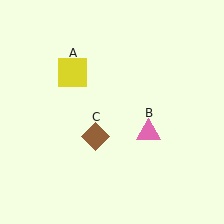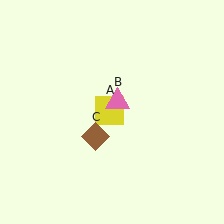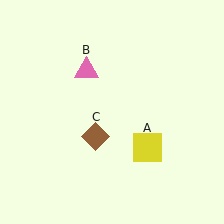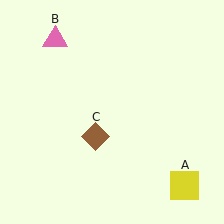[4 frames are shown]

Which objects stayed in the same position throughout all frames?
Brown diamond (object C) remained stationary.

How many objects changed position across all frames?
2 objects changed position: yellow square (object A), pink triangle (object B).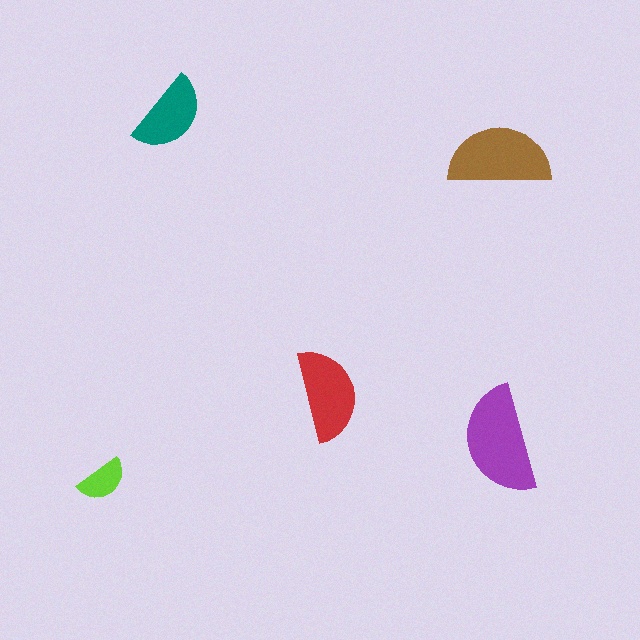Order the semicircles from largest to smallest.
the purple one, the brown one, the red one, the teal one, the lime one.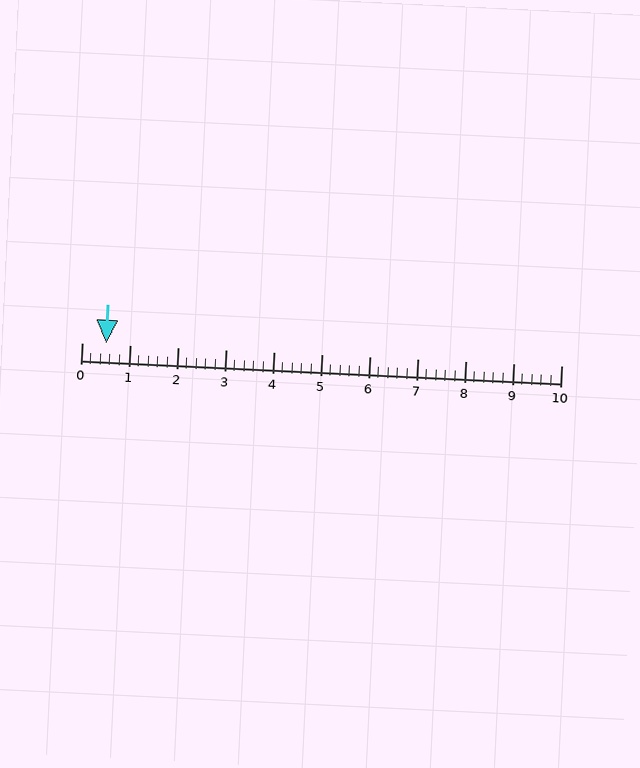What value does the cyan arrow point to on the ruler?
The cyan arrow points to approximately 0.5.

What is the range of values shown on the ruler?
The ruler shows values from 0 to 10.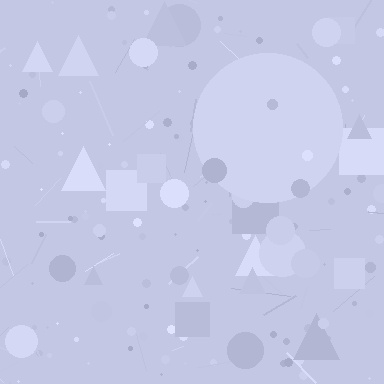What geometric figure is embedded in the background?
A circle is embedded in the background.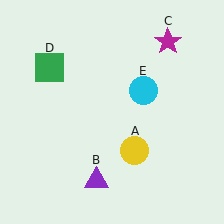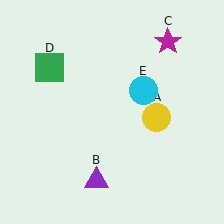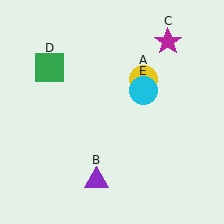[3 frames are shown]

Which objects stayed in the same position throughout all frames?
Purple triangle (object B) and magenta star (object C) and green square (object D) and cyan circle (object E) remained stationary.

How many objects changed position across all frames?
1 object changed position: yellow circle (object A).